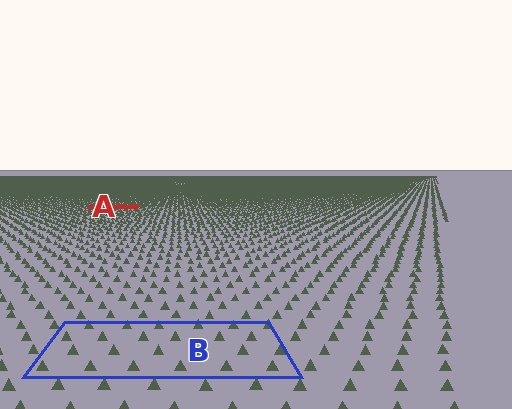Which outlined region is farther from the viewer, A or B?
Region A is farther from the viewer — the texture elements inside it appear smaller and more densely packed.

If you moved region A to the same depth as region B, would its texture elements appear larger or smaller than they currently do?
They would appear larger. At a closer depth, the same texture elements are projected at a bigger on-screen size.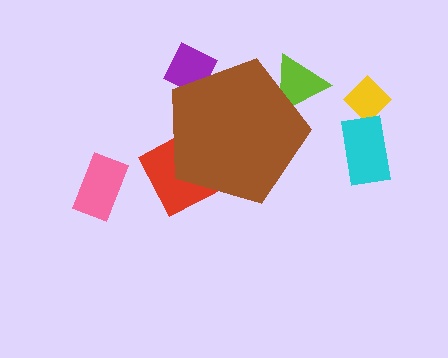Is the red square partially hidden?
Yes, the red square is partially hidden behind the brown pentagon.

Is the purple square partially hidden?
Yes, the purple square is partially hidden behind the brown pentagon.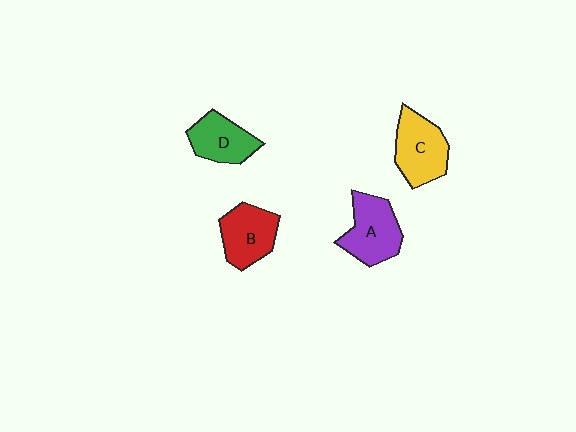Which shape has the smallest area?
Shape D (green).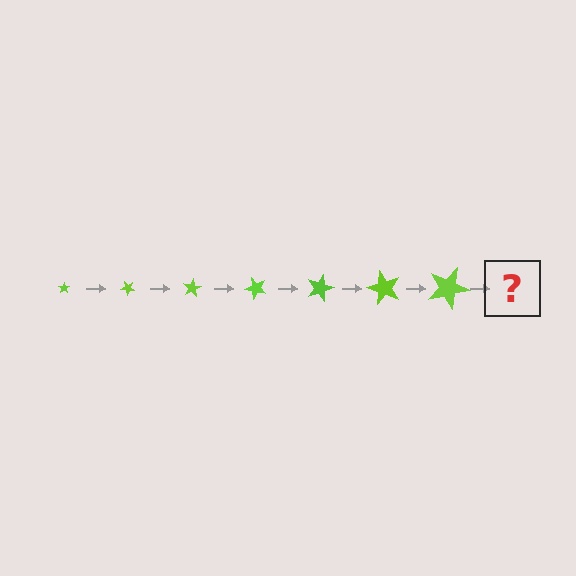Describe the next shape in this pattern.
It should be a star, larger than the previous one and rotated 280 degrees from the start.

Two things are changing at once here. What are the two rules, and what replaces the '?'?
The two rules are that the star grows larger each step and it rotates 40 degrees each step. The '?' should be a star, larger than the previous one and rotated 280 degrees from the start.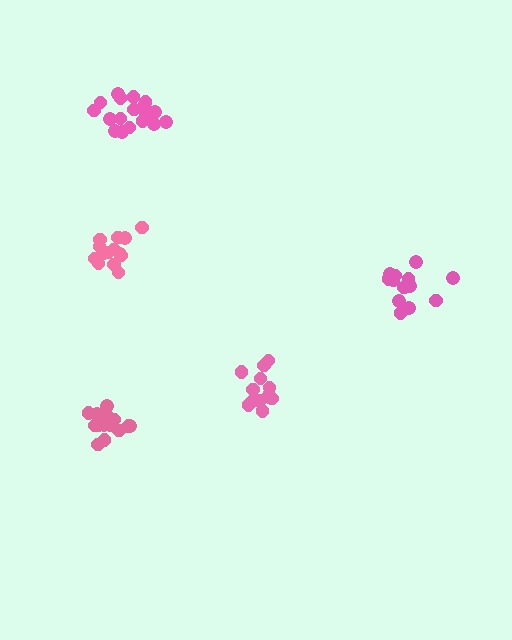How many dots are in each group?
Group 1: 14 dots, Group 2: 19 dots, Group 3: 13 dots, Group 4: 13 dots, Group 5: 18 dots (77 total).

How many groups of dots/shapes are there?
There are 5 groups.